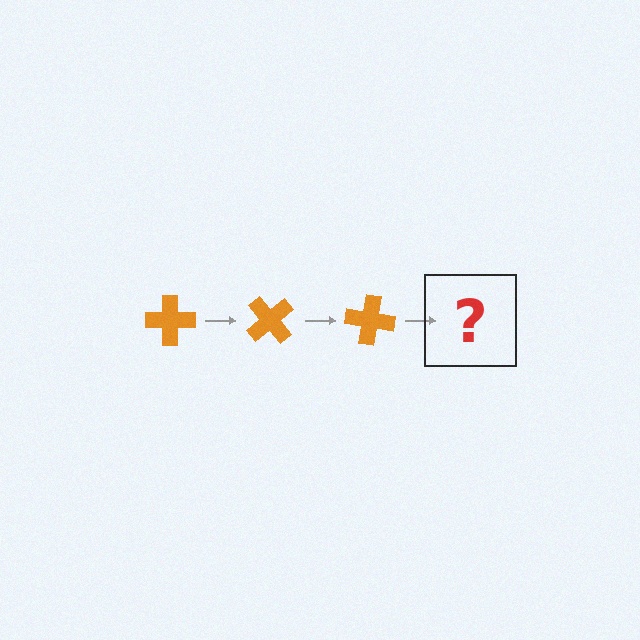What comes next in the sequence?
The next element should be an orange cross rotated 150 degrees.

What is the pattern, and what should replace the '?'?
The pattern is that the cross rotates 50 degrees each step. The '?' should be an orange cross rotated 150 degrees.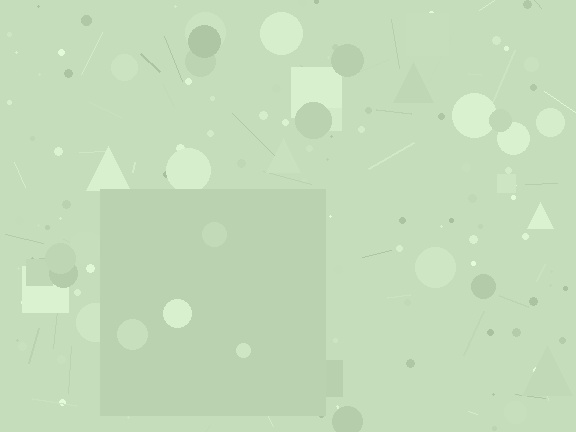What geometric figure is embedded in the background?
A square is embedded in the background.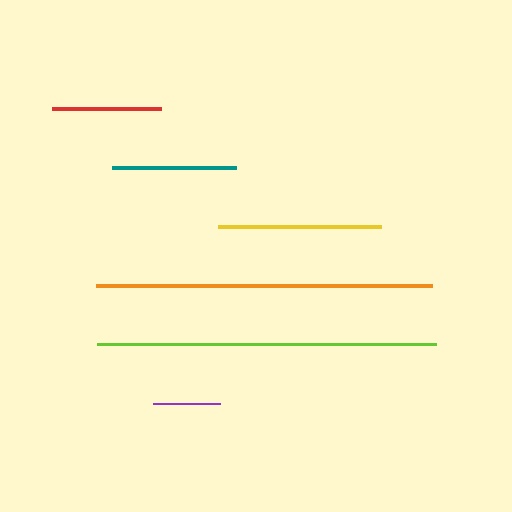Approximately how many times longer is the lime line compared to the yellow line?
The lime line is approximately 2.1 times the length of the yellow line.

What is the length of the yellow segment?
The yellow segment is approximately 163 pixels long.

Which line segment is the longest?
The lime line is the longest at approximately 339 pixels.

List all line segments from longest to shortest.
From longest to shortest: lime, orange, yellow, teal, red, purple.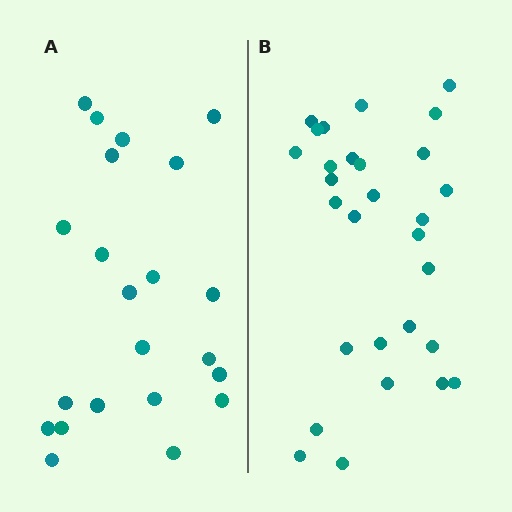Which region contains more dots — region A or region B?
Region B (the right region) has more dots.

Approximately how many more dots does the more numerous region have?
Region B has roughly 8 or so more dots than region A.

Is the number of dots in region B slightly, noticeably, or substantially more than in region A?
Region B has noticeably more, but not dramatically so. The ratio is roughly 1.3 to 1.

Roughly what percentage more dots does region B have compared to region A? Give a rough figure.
About 30% more.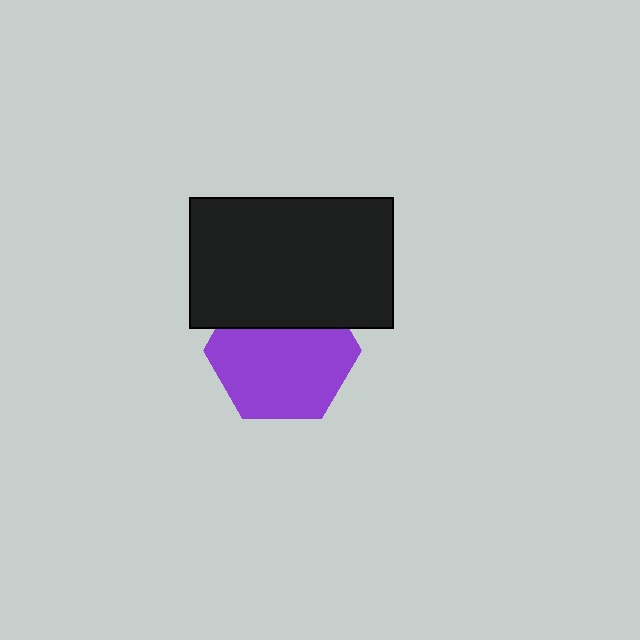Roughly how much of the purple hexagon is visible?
Most of it is visible (roughly 69%).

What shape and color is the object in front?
The object in front is a black rectangle.